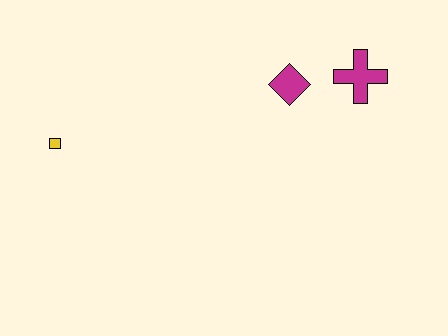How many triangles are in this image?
There are no triangles.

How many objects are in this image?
There are 3 objects.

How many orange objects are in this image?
There are no orange objects.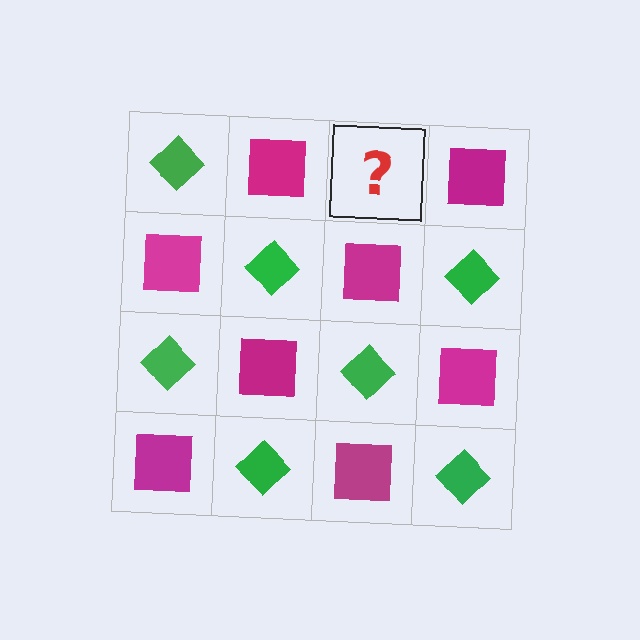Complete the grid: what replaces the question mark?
The question mark should be replaced with a green diamond.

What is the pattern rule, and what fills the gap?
The rule is that it alternates green diamond and magenta square in a checkerboard pattern. The gap should be filled with a green diamond.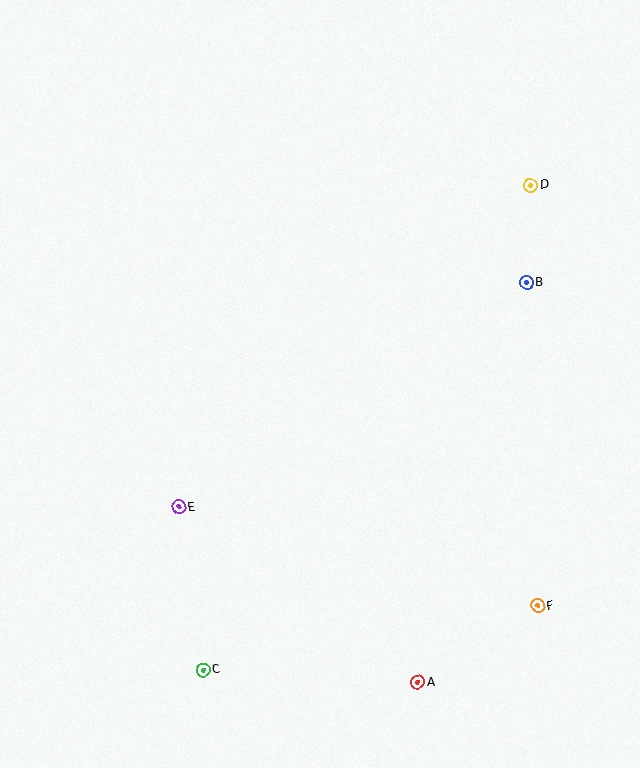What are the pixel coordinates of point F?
Point F is at (538, 606).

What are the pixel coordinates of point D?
Point D is at (531, 185).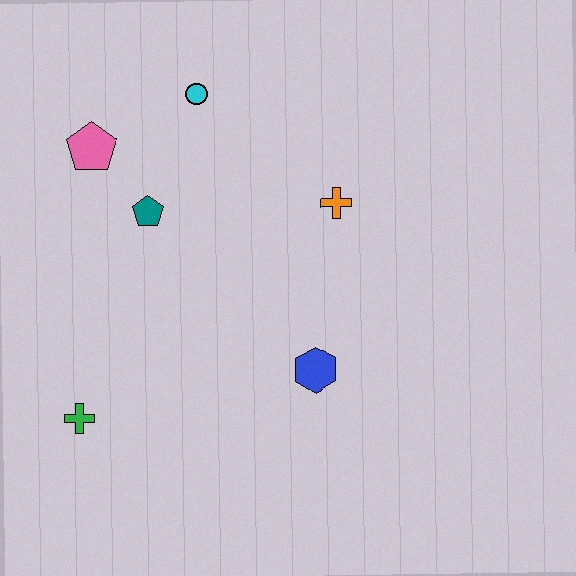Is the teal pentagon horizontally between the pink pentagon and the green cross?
No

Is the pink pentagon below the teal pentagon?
No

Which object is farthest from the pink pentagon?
The blue hexagon is farthest from the pink pentagon.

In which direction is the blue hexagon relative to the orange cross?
The blue hexagon is below the orange cross.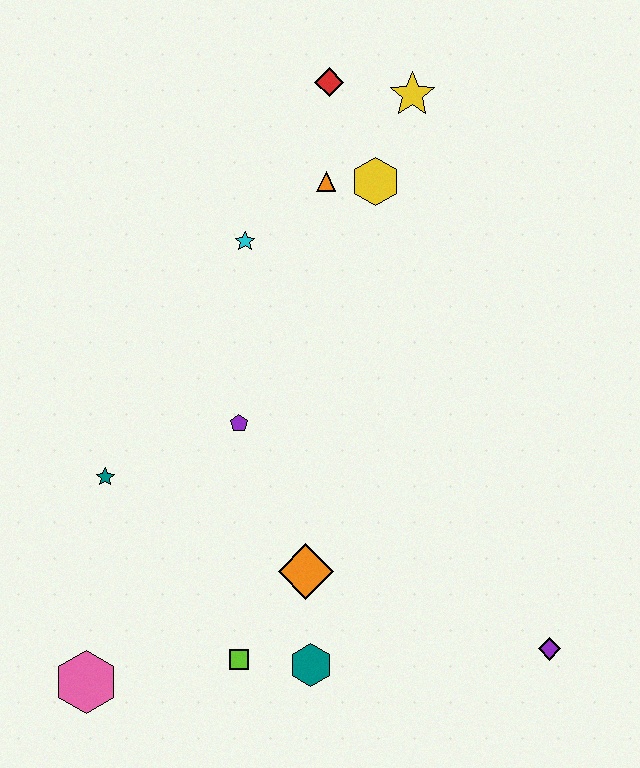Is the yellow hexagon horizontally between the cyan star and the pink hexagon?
No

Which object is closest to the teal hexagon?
The lime square is closest to the teal hexagon.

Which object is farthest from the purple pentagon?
The purple diamond is farthest from the purple pentagon.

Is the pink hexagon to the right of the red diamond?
No